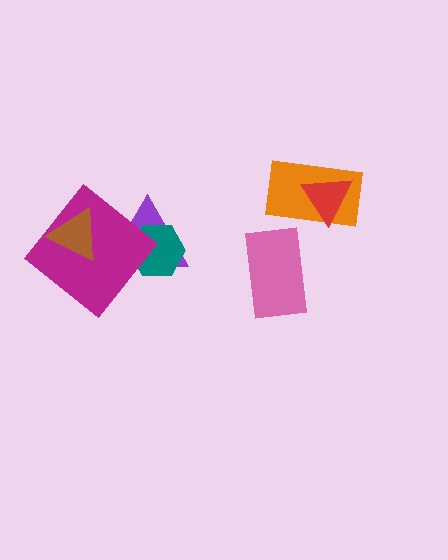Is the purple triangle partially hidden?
Yes, it is partially covered by another shape.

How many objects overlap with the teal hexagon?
2 objects overlap with the teal hexagon.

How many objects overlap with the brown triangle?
1 object overlaps with the brown triangle.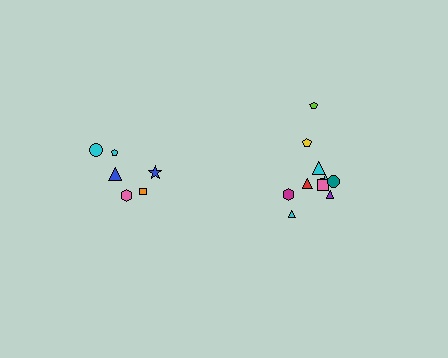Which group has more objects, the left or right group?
The right group.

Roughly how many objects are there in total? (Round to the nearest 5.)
Roughly 15 objects in total.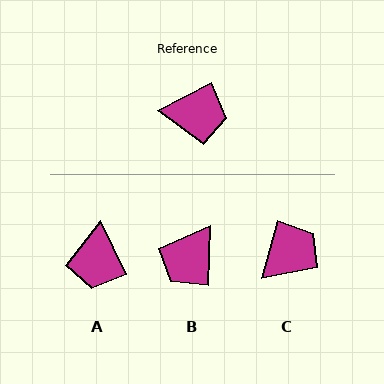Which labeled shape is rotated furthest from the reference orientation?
B, about 120 degrees away.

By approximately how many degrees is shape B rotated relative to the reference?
Approximately 120 degrees clockwise.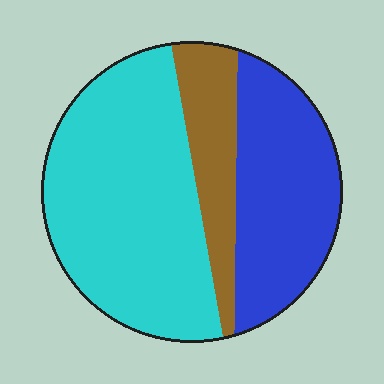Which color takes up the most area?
Cyan, at roughly 50%.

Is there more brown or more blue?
Blue.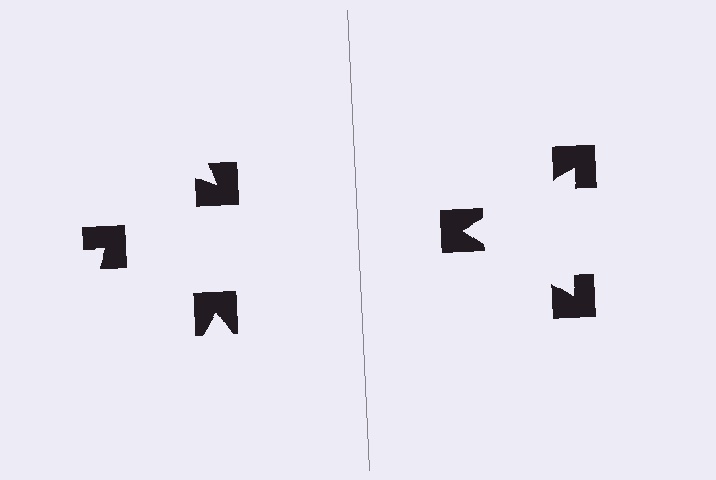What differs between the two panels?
The notched squares are positioned identically on both sides; only the wedge orientations differ. On the right they align to a triangle; on the left they are misaligned.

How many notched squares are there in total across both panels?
6 — 3 on each side.